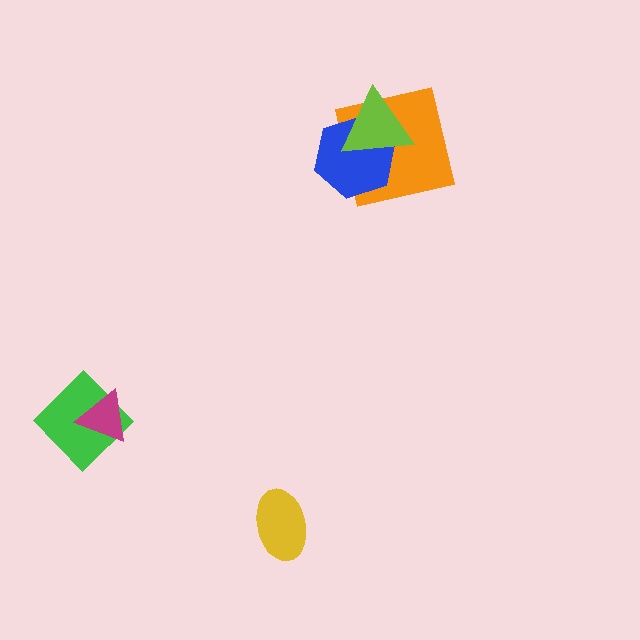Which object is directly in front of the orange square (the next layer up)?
The blue hexagon is directly in front of the orange square.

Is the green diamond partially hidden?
Yes, it is partially covered by another shape.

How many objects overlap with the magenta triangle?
1 object overlaps with the magenta triangle.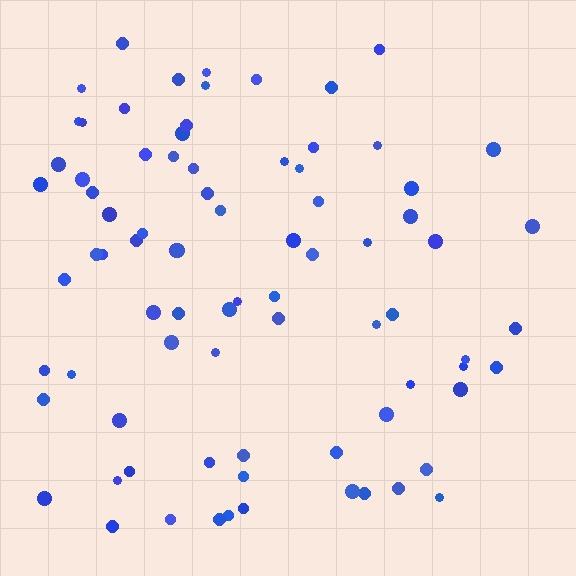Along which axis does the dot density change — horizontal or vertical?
Horizontal.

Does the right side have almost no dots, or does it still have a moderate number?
Still a moderate number, just noticeably fewer than the left.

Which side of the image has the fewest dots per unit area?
The right.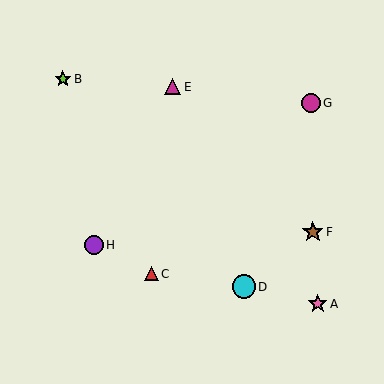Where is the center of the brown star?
The center of the brown star is at (313, 232).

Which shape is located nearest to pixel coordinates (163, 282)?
The red triangle (labeled C) at (151, 274) is nearest to that location.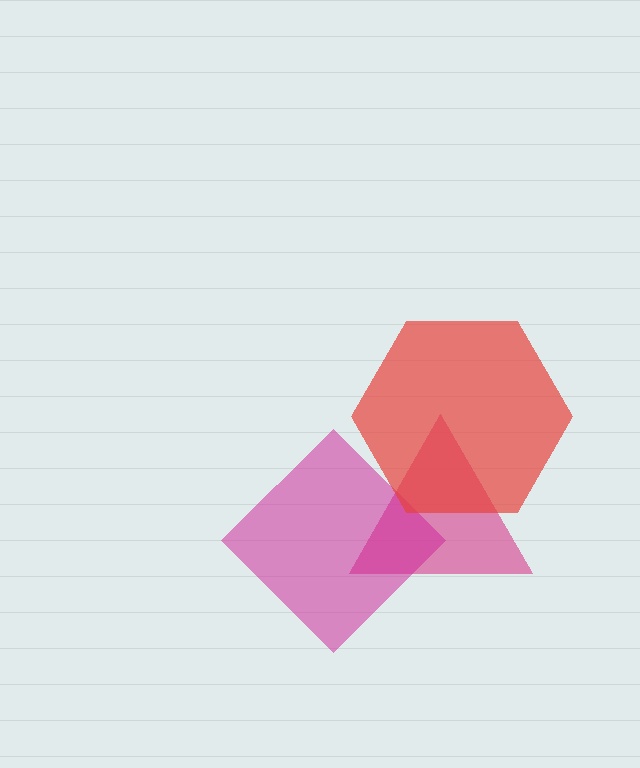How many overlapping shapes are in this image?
There are 3 overlapping shapes in the image.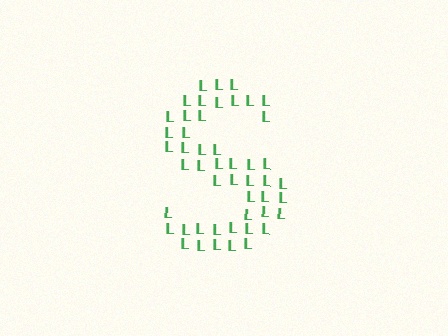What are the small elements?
The small elements are letter L's.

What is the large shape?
The large shape is the letter S.